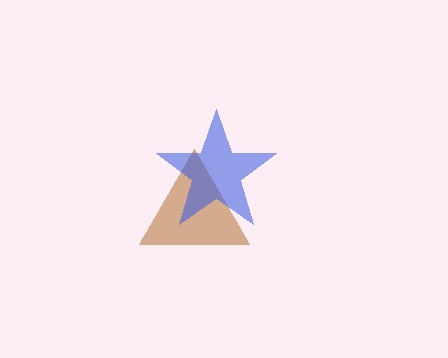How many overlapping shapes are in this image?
There are 2 overlapping shapes in the image.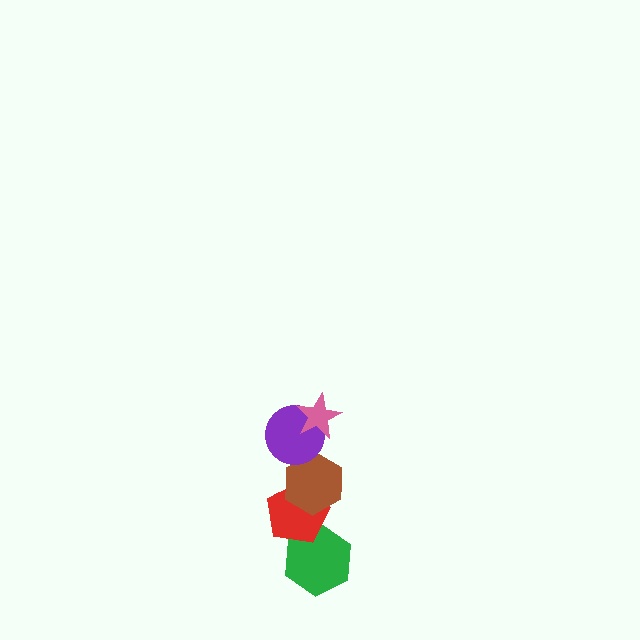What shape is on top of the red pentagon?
The brown hexagon is on top of the red pentagon.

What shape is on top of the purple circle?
The pink star is on top of the purple circle.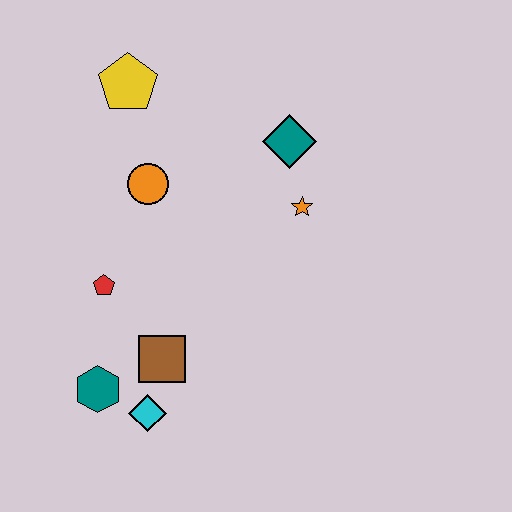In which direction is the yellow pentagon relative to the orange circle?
The yellow pentagon is above the orange circle.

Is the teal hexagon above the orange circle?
No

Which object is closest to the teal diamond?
The orange star is closest to the teal diamond.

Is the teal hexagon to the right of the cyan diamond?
No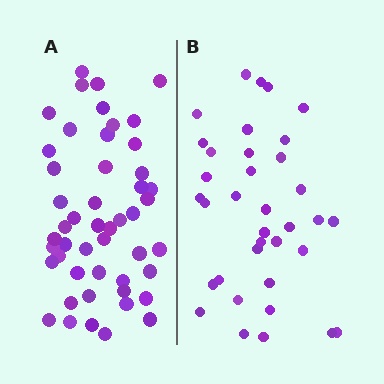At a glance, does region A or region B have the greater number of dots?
Region A (the left region) has more dots.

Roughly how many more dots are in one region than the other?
Region A has approximately 15 more dots than region B.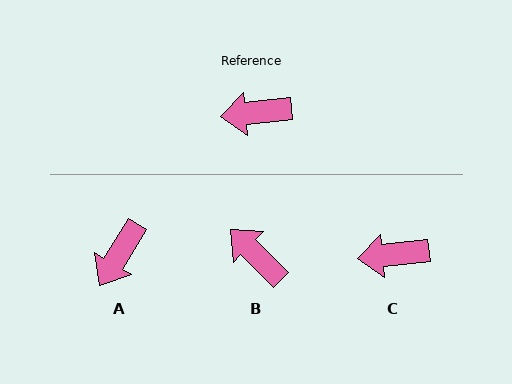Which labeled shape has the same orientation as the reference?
C.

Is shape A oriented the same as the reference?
No, it is off by about 52 degrees.